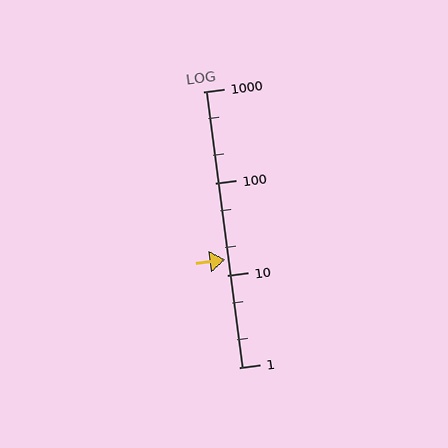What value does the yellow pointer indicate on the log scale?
The pointer indicates approximately 15.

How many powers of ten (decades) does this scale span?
The scale spans 3 decades, from 1 to 1000.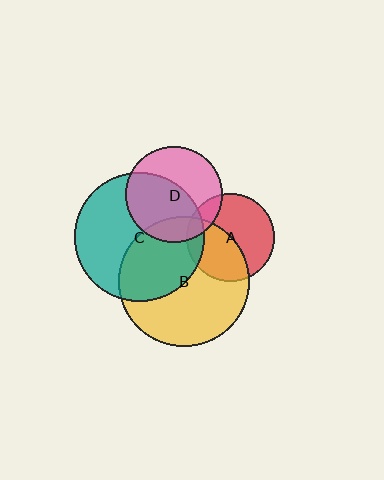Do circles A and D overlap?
Yes.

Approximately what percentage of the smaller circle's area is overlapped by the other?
Approximately 15%.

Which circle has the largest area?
Circle B (yellow).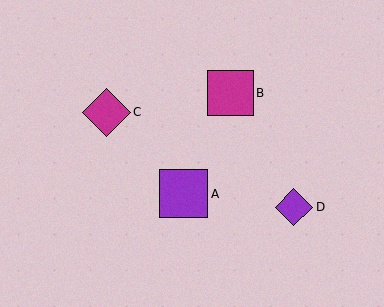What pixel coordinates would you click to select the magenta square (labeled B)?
Click at (231, 93) to select the magenta square B.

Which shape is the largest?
The purple square (labeled A) is the largest.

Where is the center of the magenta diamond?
The center of the magenta diamond is at (106, 112).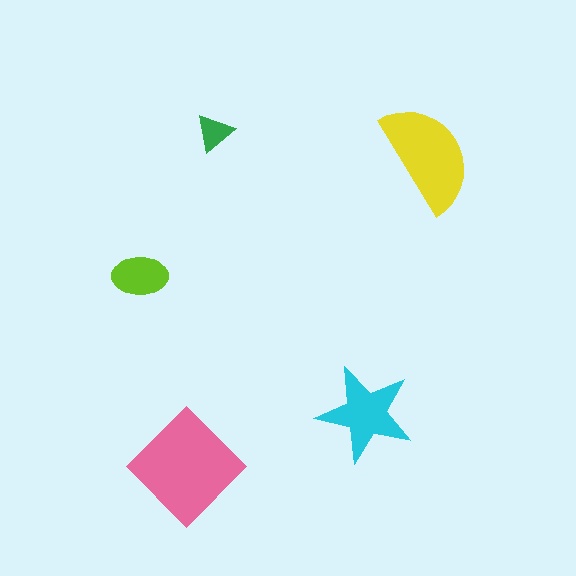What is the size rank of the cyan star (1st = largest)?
3rd.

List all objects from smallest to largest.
The green triangle, the lime ellipse, the cyan star, the yellow semicircle, the pink diamond.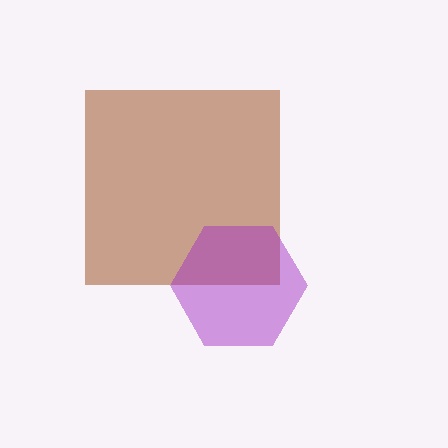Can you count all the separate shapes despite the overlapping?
Yes, there are 2 separate shapes.